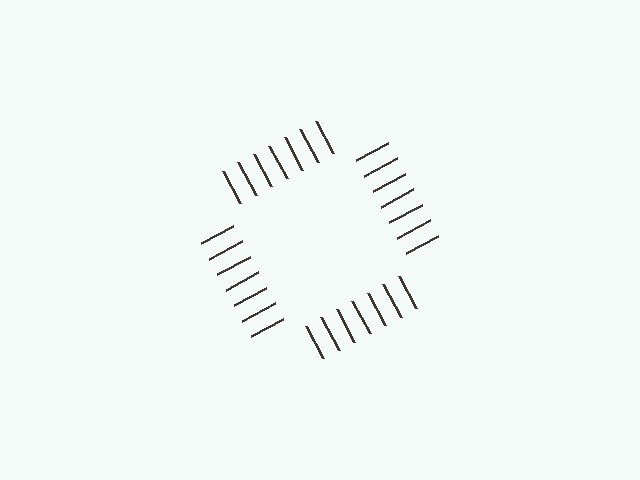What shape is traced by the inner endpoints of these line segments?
An illusory square — the line segments terminate on its edges but no continuous stroke is drawn.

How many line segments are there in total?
28 — 7 along each of the 4 edges.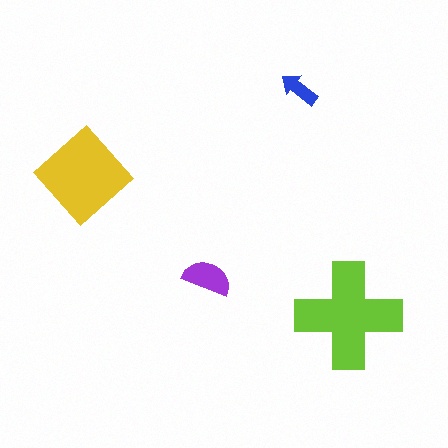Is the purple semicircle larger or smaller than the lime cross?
Smaller.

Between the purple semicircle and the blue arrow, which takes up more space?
The purple semicircle.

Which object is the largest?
The lime cross.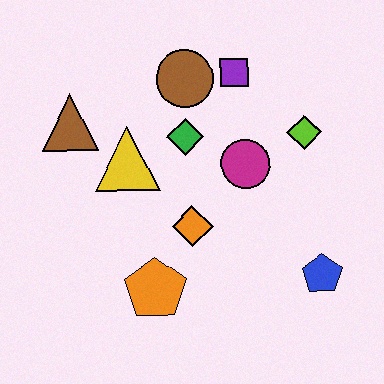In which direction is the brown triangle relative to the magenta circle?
The brown triangle is to the left of the magenta circle.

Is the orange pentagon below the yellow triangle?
Yes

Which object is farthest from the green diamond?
The blue pentagon is farthest from the green diamond.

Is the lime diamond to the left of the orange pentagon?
No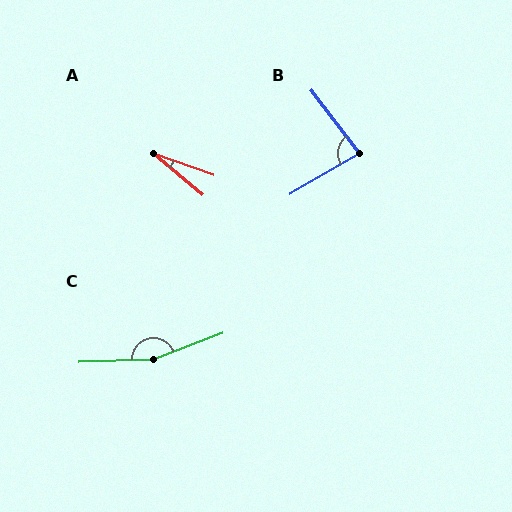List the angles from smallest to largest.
A (21°), B (83°), C (161°).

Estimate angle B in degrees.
Approximately 83 degrees.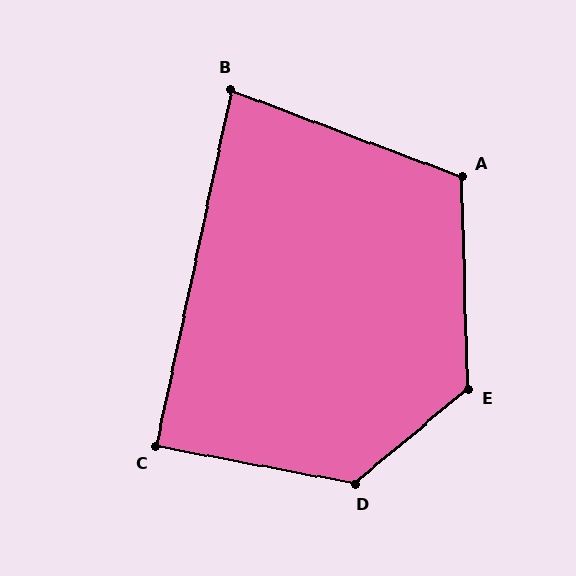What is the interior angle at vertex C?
Approximately 89 degrees (approximately right).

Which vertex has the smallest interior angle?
B, at approximately 81 degrees.